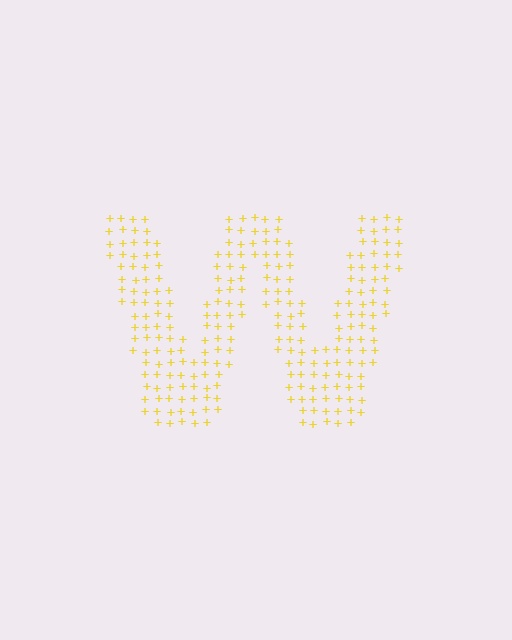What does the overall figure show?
The overall figure shows the letter W.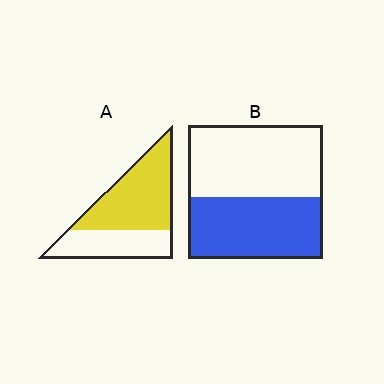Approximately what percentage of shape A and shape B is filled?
A is approximately 60% and B is approximately 45%.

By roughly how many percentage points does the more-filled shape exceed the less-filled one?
By roughly 15 percentage points (A over B).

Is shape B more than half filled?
Roughly half.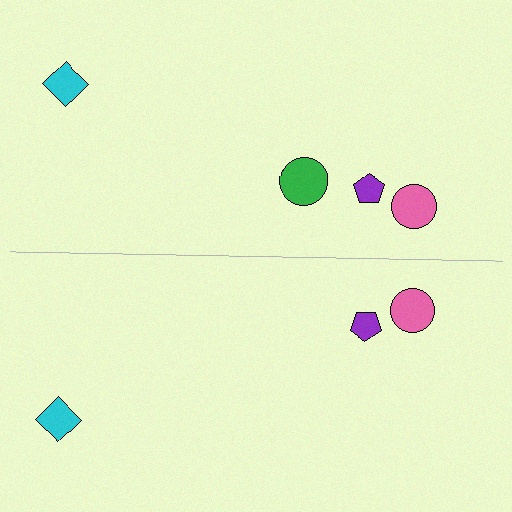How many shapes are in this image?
There are 7 shapes in this image.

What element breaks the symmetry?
A green circle is missing from the bottom side.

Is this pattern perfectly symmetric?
No, the pattern is not perfectly symmetric. A green circle is missing from the bottom side.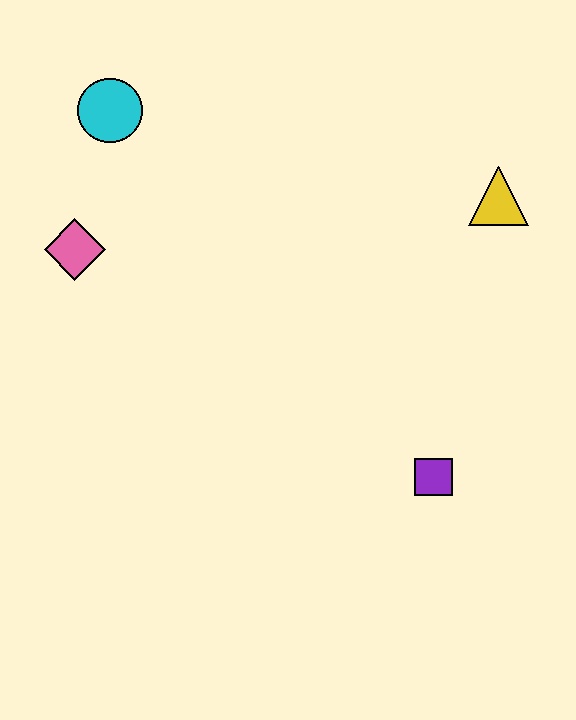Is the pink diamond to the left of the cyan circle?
Yes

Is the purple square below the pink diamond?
Yes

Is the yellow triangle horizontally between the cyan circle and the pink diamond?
No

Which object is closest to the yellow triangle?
The purple square is closest to the yellow triangle.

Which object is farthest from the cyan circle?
The purple square is farthest from the cyan circle.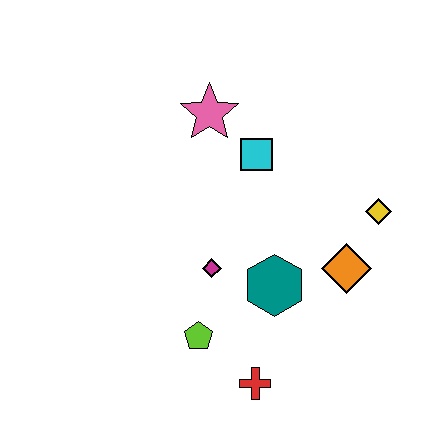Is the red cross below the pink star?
Yes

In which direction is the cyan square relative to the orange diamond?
The cyan square is above the orange diamond.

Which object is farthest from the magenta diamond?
The yellow diamond is farthest from the magenta diamond.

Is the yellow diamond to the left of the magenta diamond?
No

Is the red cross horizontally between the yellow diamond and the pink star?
Yes